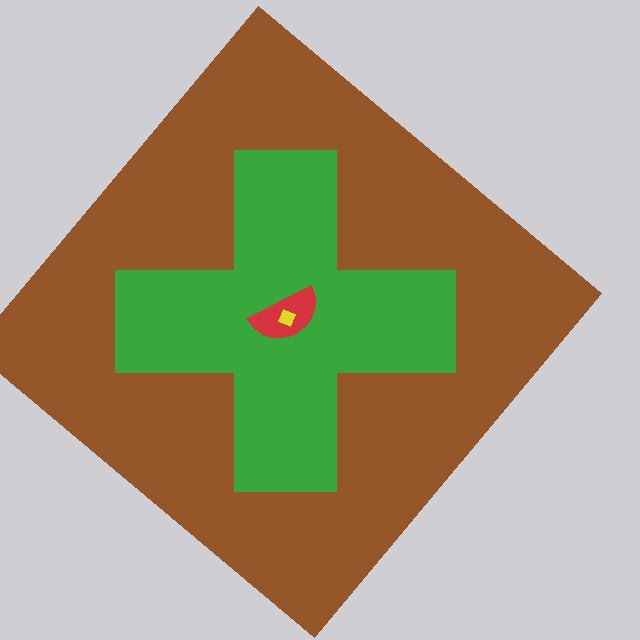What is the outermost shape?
The brown diamond.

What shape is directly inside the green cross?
The red semicircle.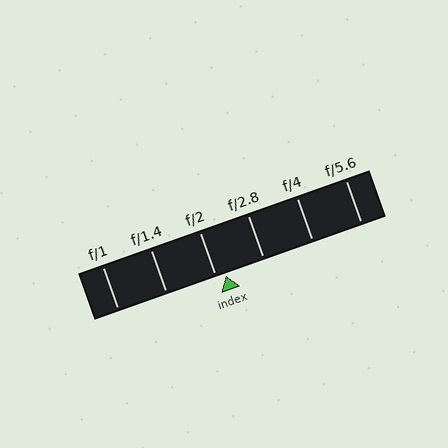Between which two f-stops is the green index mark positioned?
The index mark is between f/2 and f/2.8.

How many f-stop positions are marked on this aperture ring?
There are 6 f-stop positions marked.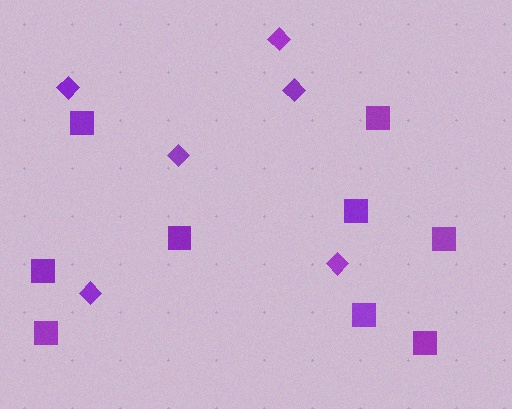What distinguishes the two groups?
There are 2 groups: one group of squares (9) and one group of diamonds (6).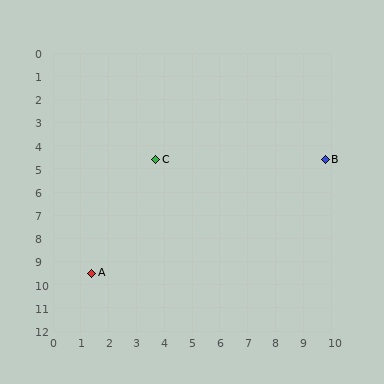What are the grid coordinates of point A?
Point A is at approximately (1.4, 9.5).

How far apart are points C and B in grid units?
Points C and B are about 6.1 grid units apart.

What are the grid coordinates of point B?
Point B is at approximately (9.8, 4.6).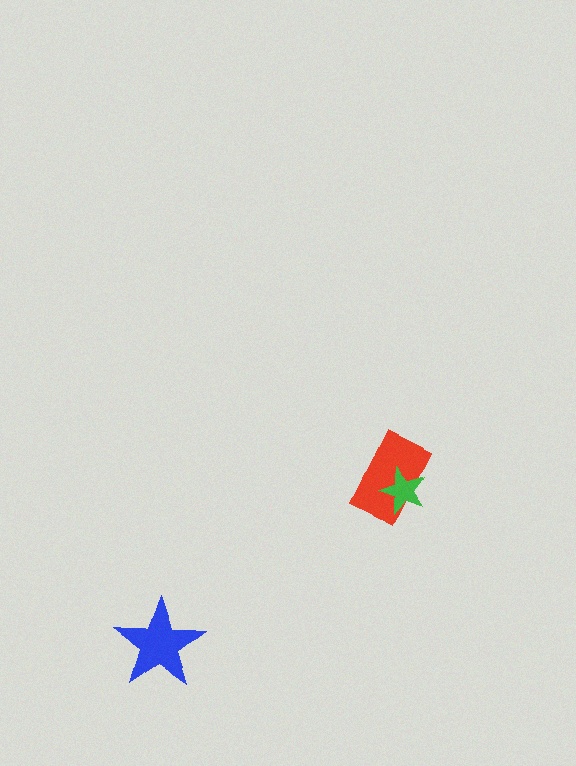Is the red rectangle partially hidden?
Yes, it is partially covered by another shape.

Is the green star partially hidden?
No, no other shape covers it.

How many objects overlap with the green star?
1 object overlaps with the green star.